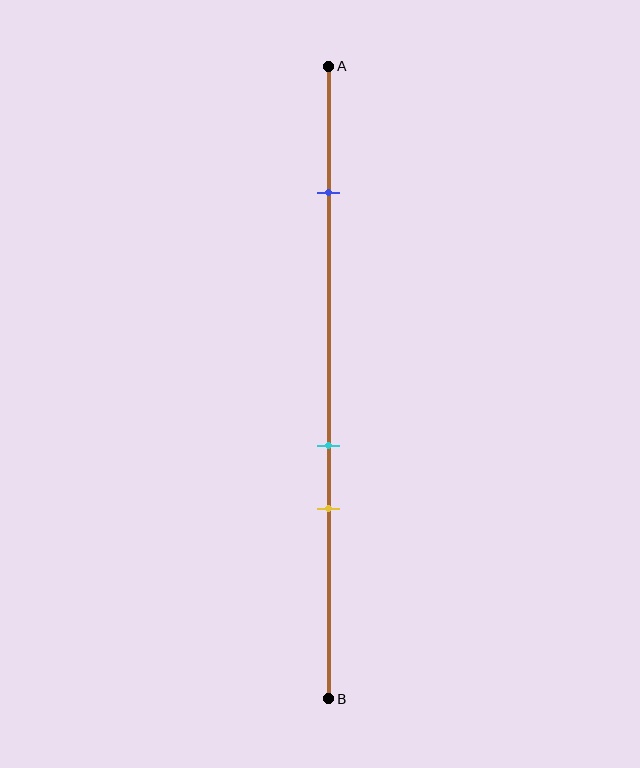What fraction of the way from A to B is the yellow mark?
The yellow mark is approximately 70% (0.7) of the way from A to B.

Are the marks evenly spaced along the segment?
No, the marks are not evenly spaced.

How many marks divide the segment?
There are 3 marks dividing the segment.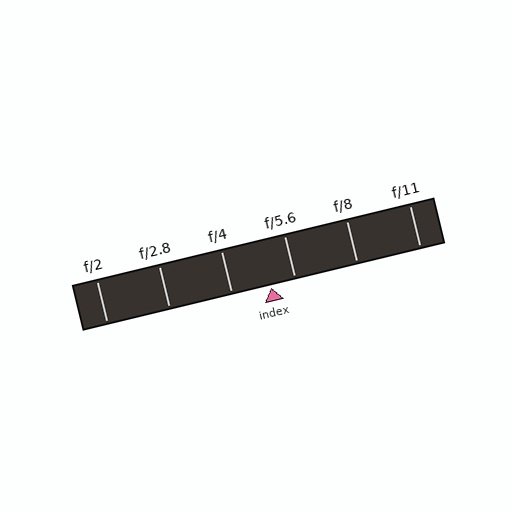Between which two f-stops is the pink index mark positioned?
The index mark is between f/4 and f/5.6.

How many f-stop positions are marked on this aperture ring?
There are 6 f-stop positions marked.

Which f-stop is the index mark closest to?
The index mark is closest to f/5.6.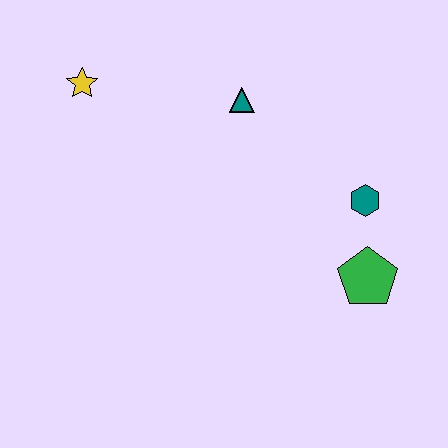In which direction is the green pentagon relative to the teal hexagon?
The green pentagon is below the teal hexagon.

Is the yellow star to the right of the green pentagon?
No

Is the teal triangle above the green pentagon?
Yes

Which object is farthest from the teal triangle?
The green pentagon is farthest from the teal triangle.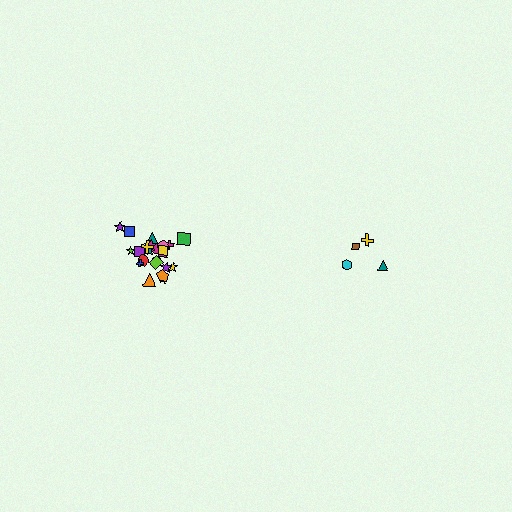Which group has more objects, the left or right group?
The left group.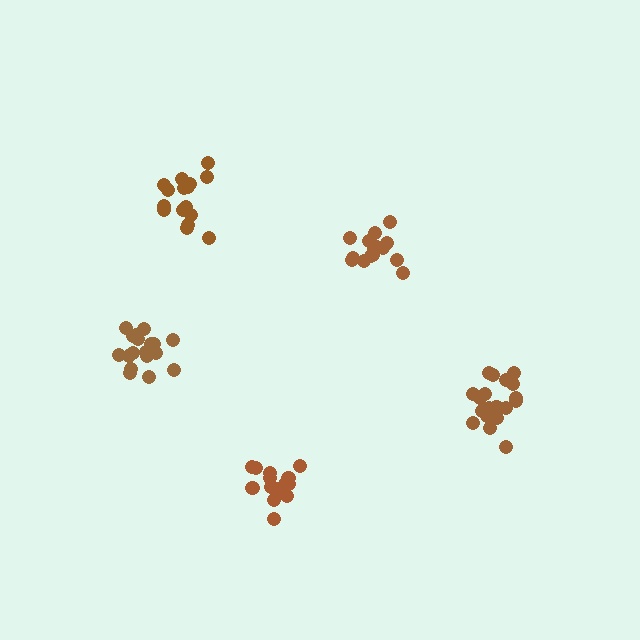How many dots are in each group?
Group 1: 15 dots, Group 2: 19 dots, Group 3: 17 dots, Group 4: 15 dots, Group 5: 20 dots (86 total).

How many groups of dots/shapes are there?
There are 5 groups.